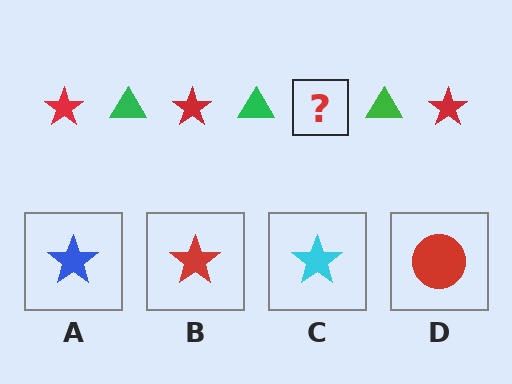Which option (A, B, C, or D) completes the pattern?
B.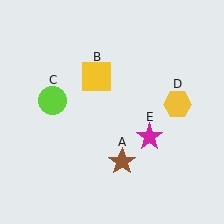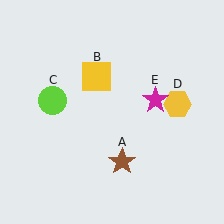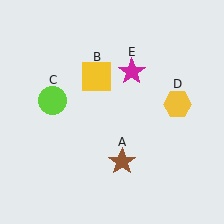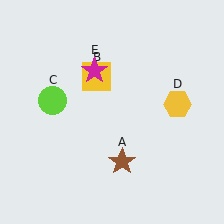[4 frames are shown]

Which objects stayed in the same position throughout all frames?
Brown star (object A) and yellow square (object B) and lime circle (object C) and yellow hexagon (object D) remained stationary.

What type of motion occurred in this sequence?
The magenta star (object E) rotated counterclockwise around the center of the scene.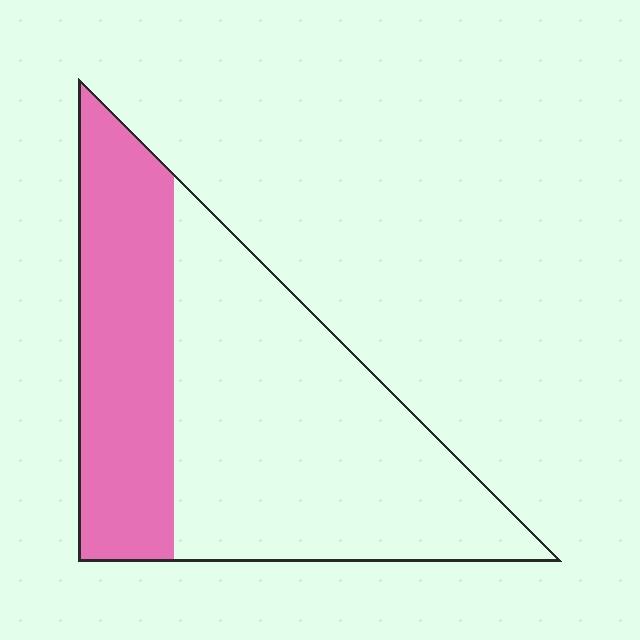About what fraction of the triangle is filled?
About three eighths (3/8).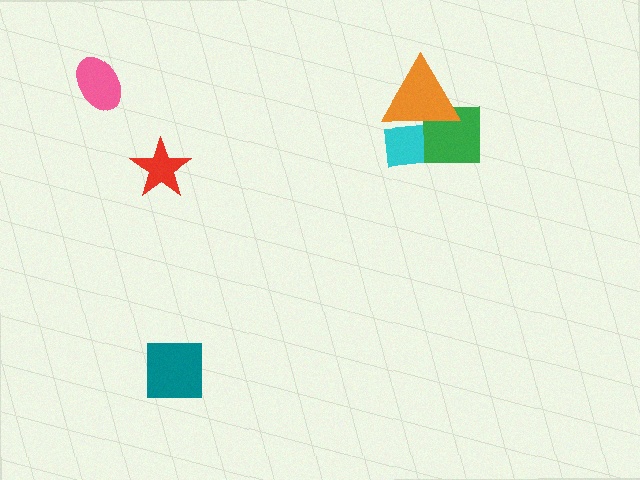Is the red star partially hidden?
No, no other shape covers it.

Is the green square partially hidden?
Yes, it is partially covered by another shape.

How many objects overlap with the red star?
0 objects overlap with the red star.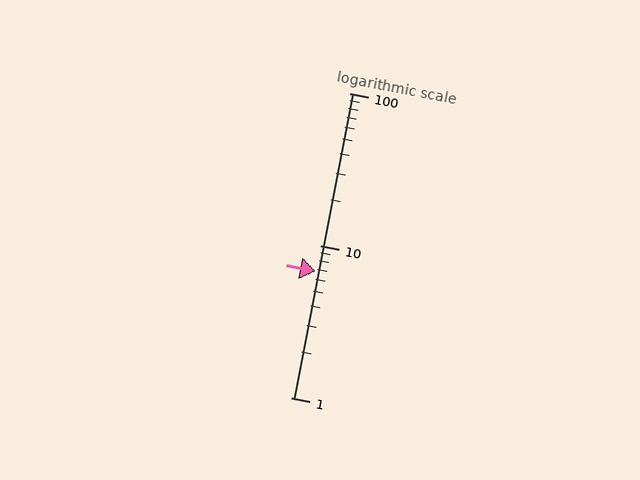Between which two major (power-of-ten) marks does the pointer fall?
The pointer is between 1 and 10.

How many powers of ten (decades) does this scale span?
The scale spans 2 decades, from 1 to 100.